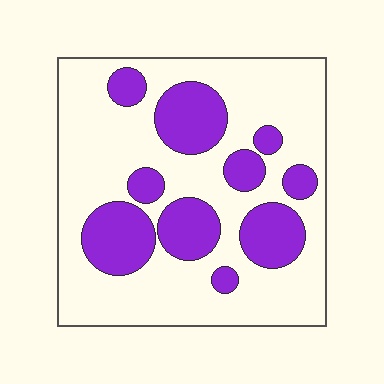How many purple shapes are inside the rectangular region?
10.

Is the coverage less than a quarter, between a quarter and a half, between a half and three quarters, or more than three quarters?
Between a quarter and a half.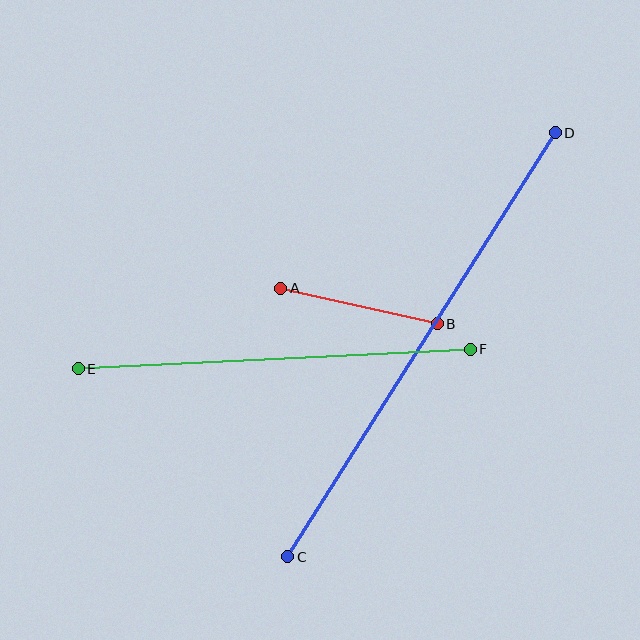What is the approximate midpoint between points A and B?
The midpoint is at approximately (359, 306) pixels.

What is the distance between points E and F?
The distance is approximately 392 pixels.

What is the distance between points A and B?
The distance is approximately 161 pixels.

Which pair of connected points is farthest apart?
Points C and D are farthest apart.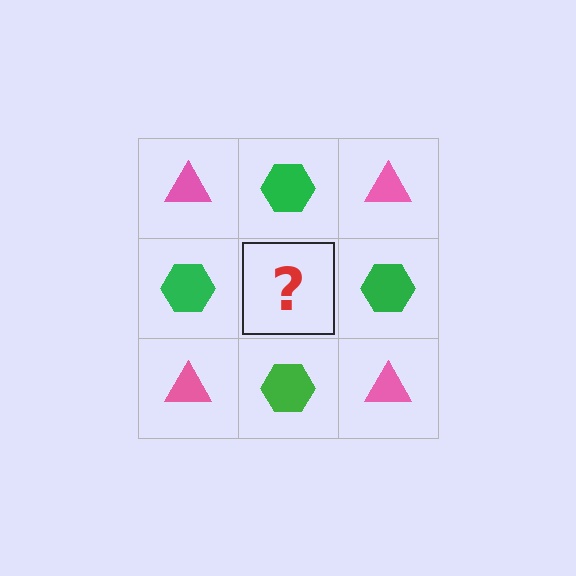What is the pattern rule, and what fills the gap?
The rule is that it alternates pink triangle and green hexagon in a checkerboard pattern. The gap should be filled with a pink triangle.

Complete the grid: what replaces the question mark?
The question mark should be replaced with a pink triangle.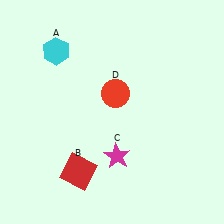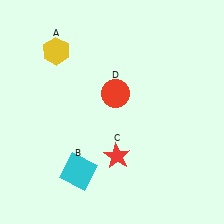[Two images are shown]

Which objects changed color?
A changed from cyan to yellow. B changed from red to cyan. C changed from magenta to red.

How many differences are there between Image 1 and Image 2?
There are 3 differences between the two images.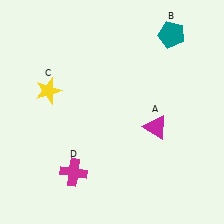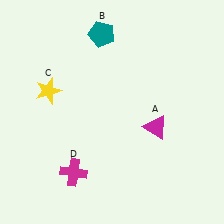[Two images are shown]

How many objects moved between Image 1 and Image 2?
1 object moved between the two images.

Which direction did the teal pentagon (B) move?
The teal pentagon (B) moved left.